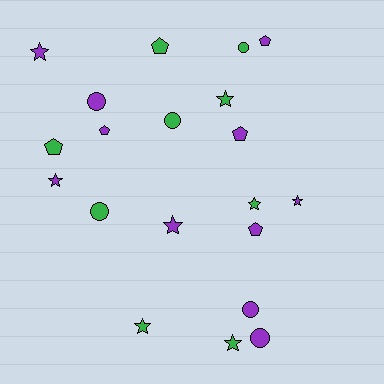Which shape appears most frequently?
Star, with 8 objects.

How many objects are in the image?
There are 20 objects.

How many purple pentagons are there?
There are 4 purple pentagons.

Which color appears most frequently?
Purple, with 11 objects.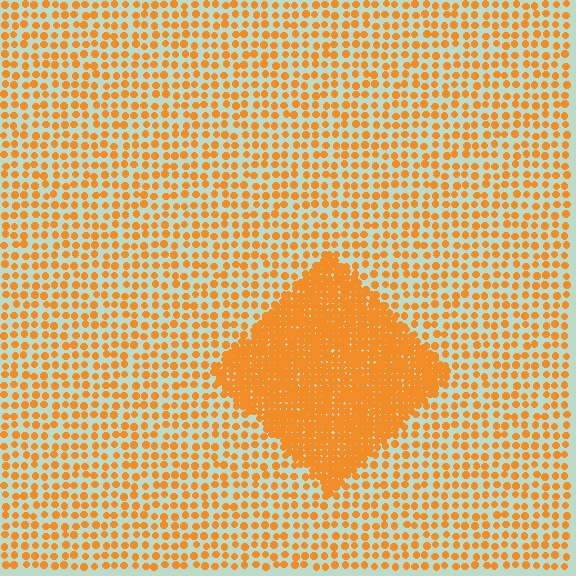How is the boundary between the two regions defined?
The boundary is defined by a change in element density (approximately 2.9x ratio). All elements are the same color, size, and shape.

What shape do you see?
I see a diamond.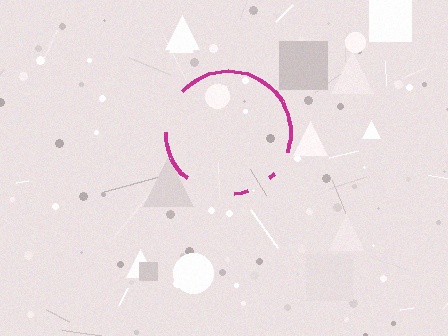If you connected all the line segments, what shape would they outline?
They would outline a circle.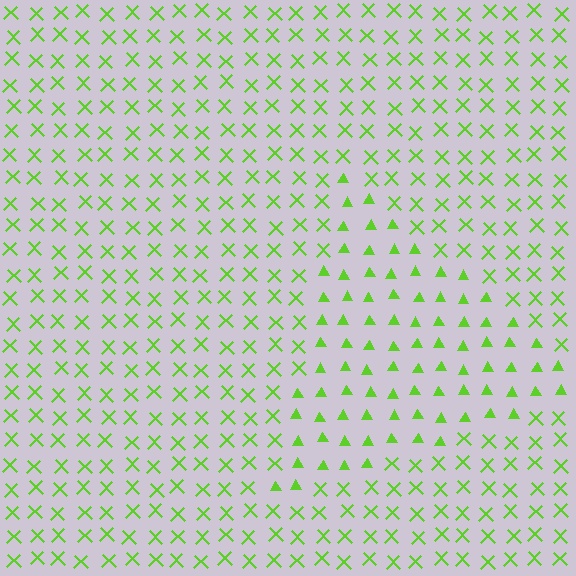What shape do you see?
I see a triangle.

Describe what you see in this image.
The image is filled with small lime elements arranged in a uniform grid. A triangle-shaped region contains triangles, while the surrounding area contains X marks. The boundary is defined purely by the change in element shape.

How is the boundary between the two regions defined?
The boundary is defined by a change in element shape: triangles inside vs. X marks outside. All elements share the same color and spacing.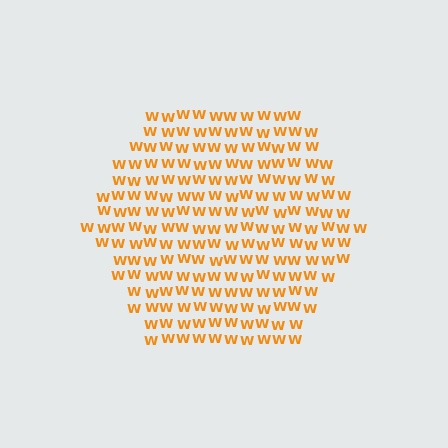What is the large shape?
The large shape is a hexagon.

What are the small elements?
The small elements are letter W's.